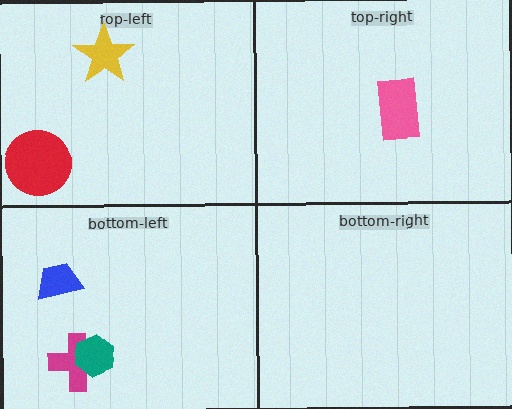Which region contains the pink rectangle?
The top-right region.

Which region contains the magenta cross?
The bottom-left region.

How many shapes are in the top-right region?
1.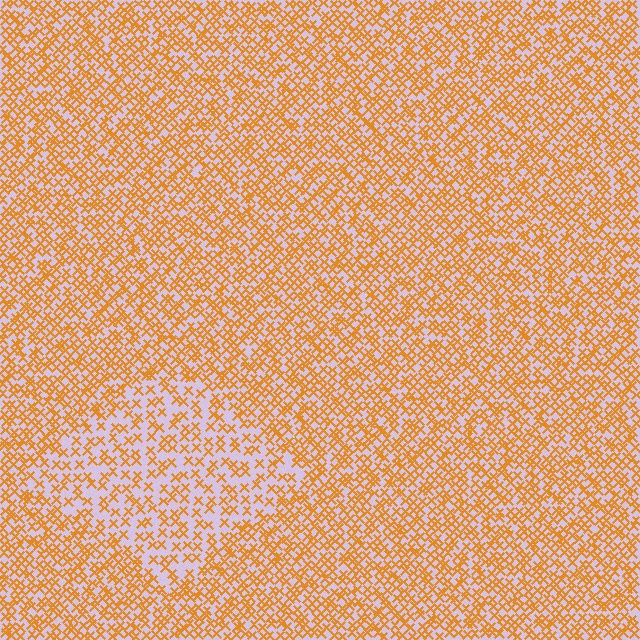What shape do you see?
I see a diamond.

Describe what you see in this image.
The image contains small orange elements arranged at two different densities. A diamond-shaped region is visible where the elements are less densely packed than the surrounding area.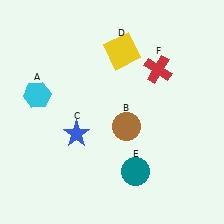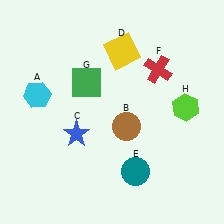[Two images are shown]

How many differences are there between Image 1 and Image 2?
There are 2 differences between the two images.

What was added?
A green square (G), a lime hexagon (H) were added in Image 2.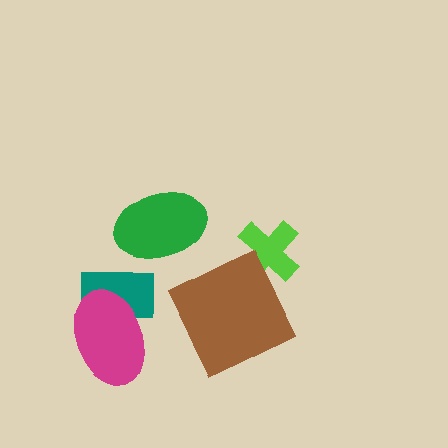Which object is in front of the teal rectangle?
The magenta ellipse is in front of the teal rectangle.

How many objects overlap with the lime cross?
1 object overlaps with the lime cross.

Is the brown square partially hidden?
No, no other shape covers it.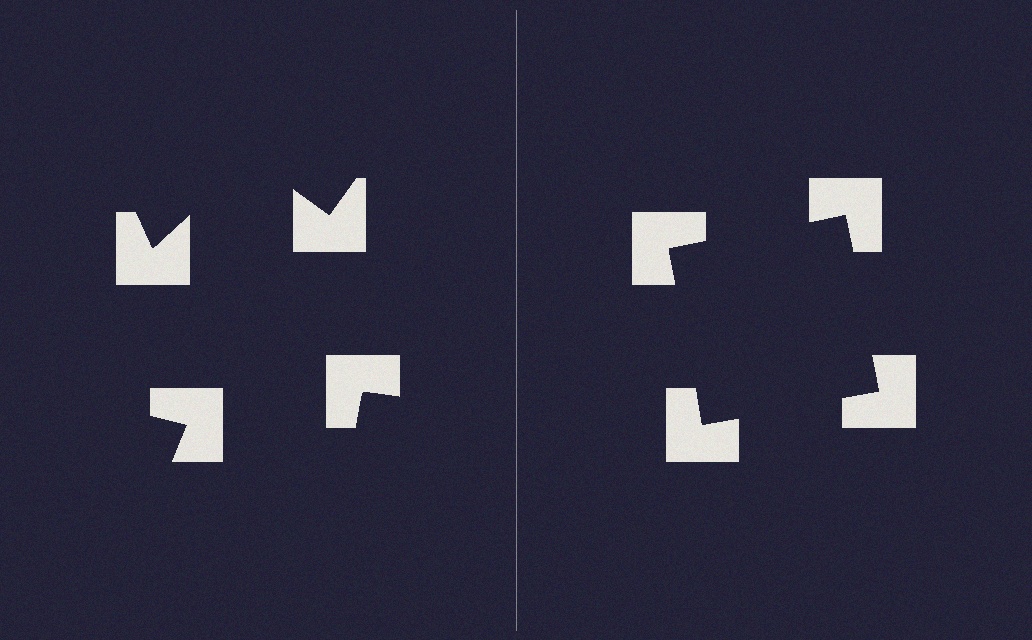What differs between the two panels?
The notched squares are positioned identically on both sides; only the wedge orientations differ. On the right they align to a square; on the left they are misaligned.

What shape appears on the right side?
An illusory square.